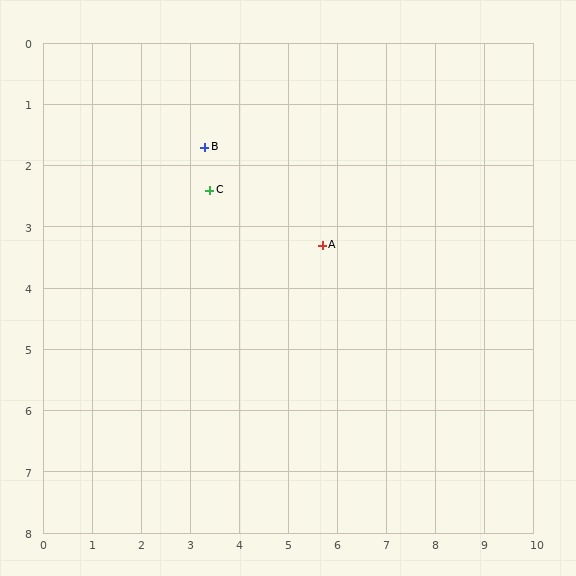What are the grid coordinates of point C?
Point C is at approximately (3.4, 2.4).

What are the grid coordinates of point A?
Point A is at approximately (5.7, 3.3).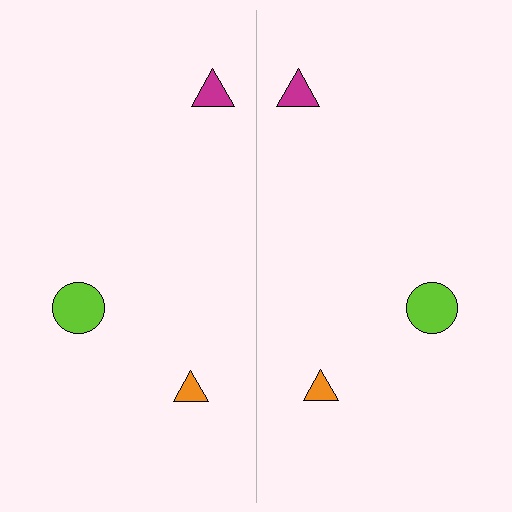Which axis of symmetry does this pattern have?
The pattern has a vertical axis of symmetry running through the center of the image.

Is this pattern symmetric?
Yes, this pattern has bilateral (reflection) symmetry.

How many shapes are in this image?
There are 6 shapes in this image.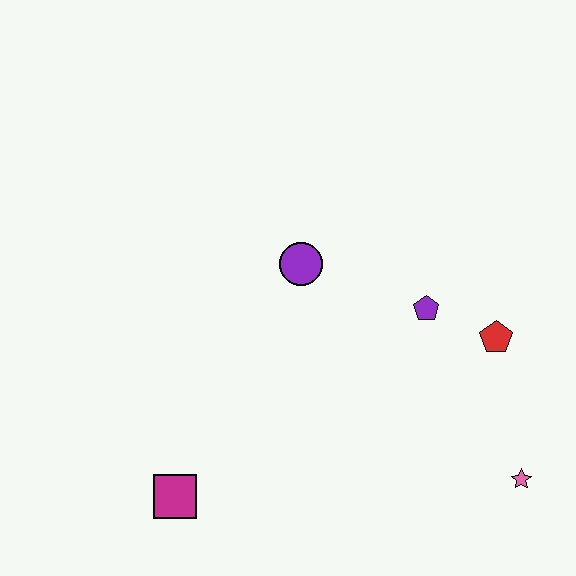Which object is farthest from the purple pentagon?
The magenta square is farthest from the purple pentagon.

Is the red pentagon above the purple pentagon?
No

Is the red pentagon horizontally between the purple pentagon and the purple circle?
No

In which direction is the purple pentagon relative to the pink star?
The purple pentagon is above the pink star.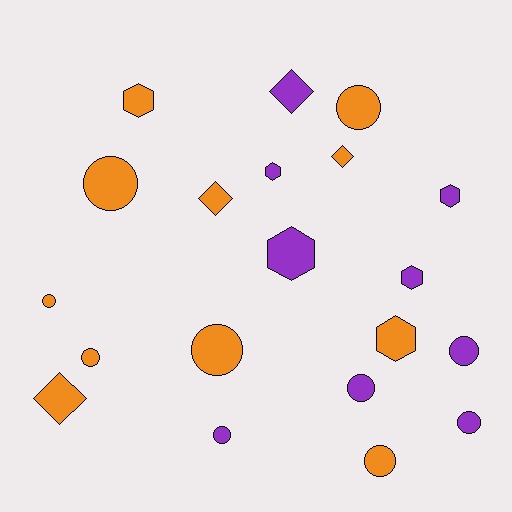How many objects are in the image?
There are 20 objects.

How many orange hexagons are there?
There are 2 orange hexagons.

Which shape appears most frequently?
Circle, with 10 objects.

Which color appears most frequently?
Orange, with 11 objects.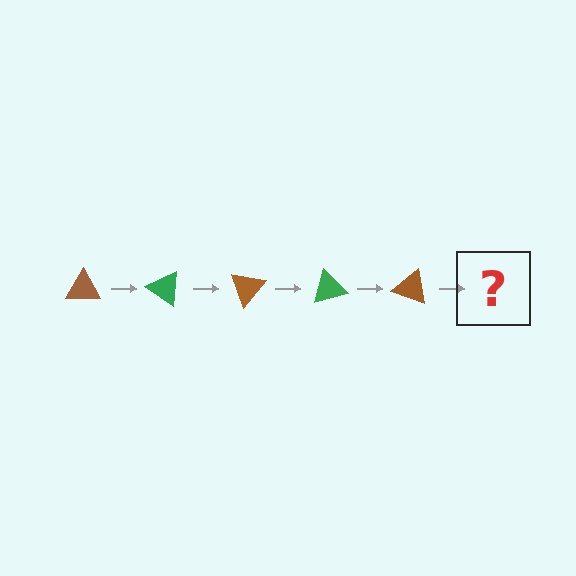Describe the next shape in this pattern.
It should be a green triangle, rotated 175 degrees from the start.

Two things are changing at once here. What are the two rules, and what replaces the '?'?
The two rules are that it rotates 35 degrees each step and the color cycles through brown and green. The '?' should be a green triangle, rotated 175 degrees from the start.